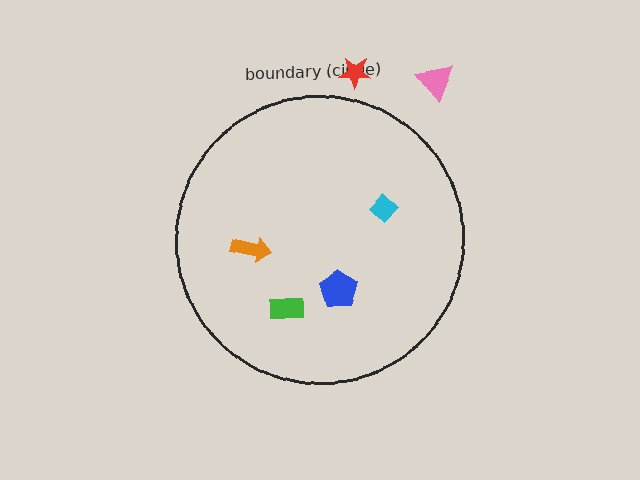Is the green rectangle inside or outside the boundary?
Inside.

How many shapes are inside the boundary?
4 inside, 2 outside.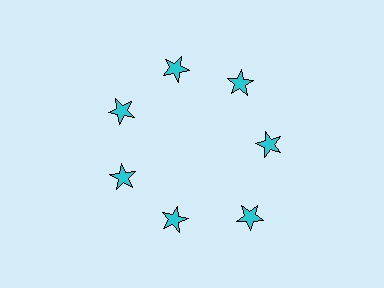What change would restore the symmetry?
The symmetry would be restored by moving it inward, back onto the ring so that all 7 stars sit at equal angles and equal distance from the center.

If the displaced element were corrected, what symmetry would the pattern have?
It would have 7-fold rotational symmetry — the pattern would map onto itself every 51 degrees.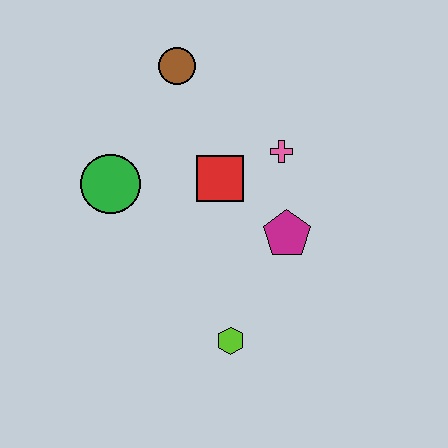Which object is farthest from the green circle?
The lime hexagon is farthest from the green circle.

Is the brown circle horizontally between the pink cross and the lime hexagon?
No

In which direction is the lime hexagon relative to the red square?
The lime hexagon is below the red square.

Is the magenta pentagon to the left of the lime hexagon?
No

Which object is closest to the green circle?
The red square is closest to the green circle.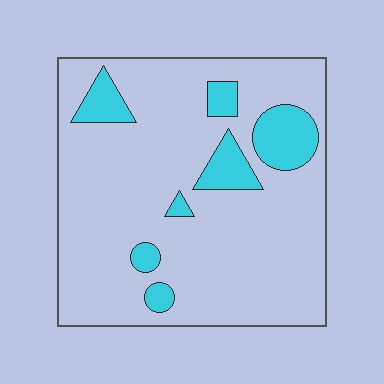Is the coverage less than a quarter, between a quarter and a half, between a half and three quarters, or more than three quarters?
Less than a quarter.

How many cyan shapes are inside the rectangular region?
7.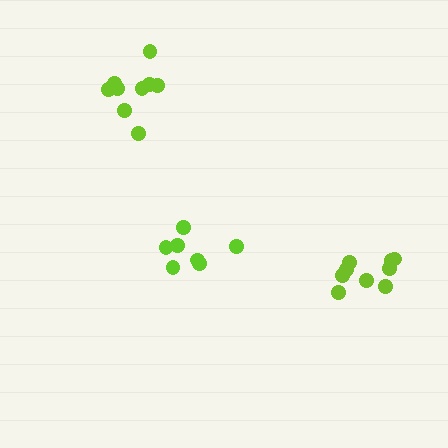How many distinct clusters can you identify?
There are 3 distinct clusters.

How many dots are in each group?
Group 1: 9 dots, Group 2: 9 dots, Group 3: 7 dots (25 total).